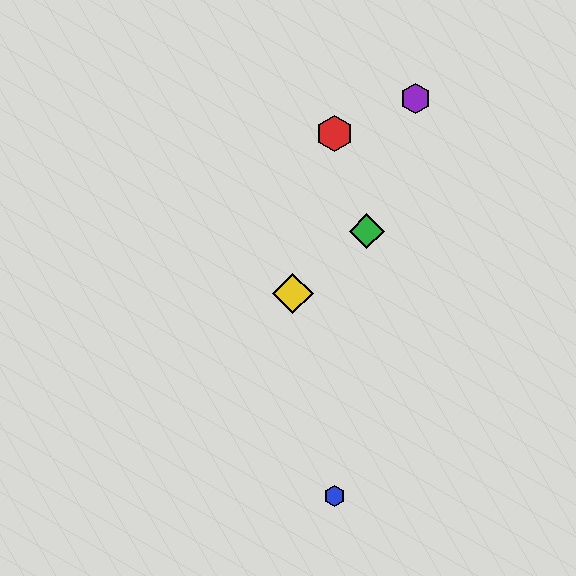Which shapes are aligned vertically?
The red hexagon, the blue hexagon are aligned vertically.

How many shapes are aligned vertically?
2 shapes (the red hexagon, the blue hexagon) are aligned vertically.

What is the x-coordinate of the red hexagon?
The red hexagon is at x≈335.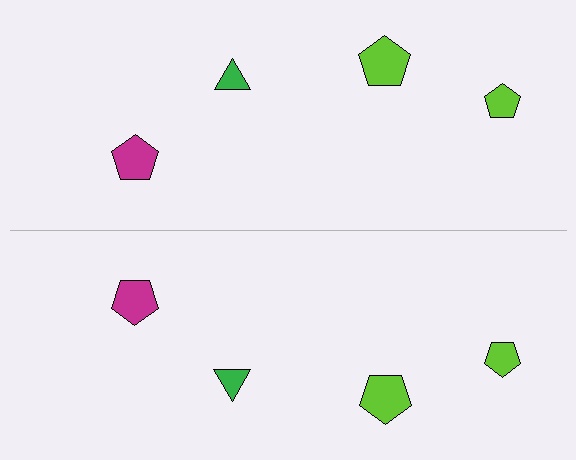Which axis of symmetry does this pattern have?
The pattern has a horizontal axis of symmetry running through the center of the image.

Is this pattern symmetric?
Yes, this pattern has bilateral (reflection) symmetry.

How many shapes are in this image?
There are 8 shapes in this image.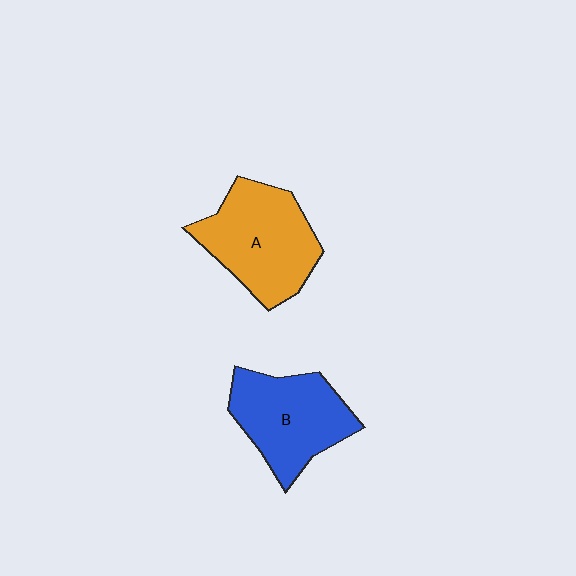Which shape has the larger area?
Shape A (orange).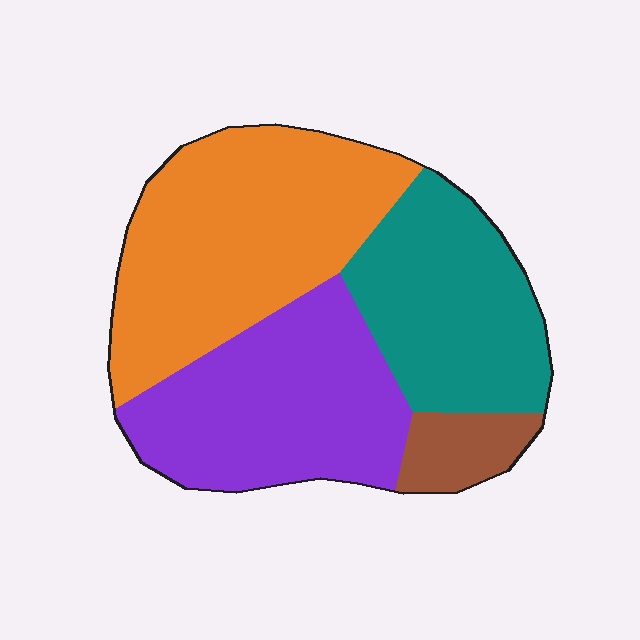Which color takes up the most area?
Orange, at roughly 35%.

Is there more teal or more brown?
Teal.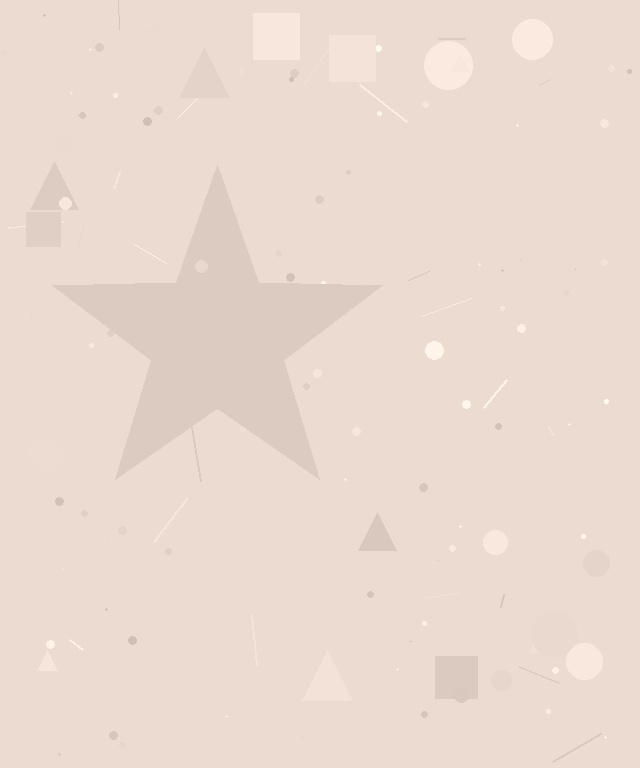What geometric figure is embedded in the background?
A star is embedded in the background.